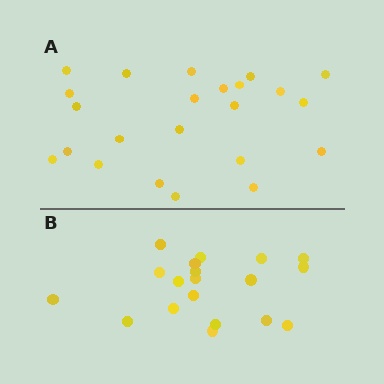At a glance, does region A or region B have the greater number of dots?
Region A (the top region) has more dots.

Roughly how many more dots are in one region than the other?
Region A has about 4 more dots than region B.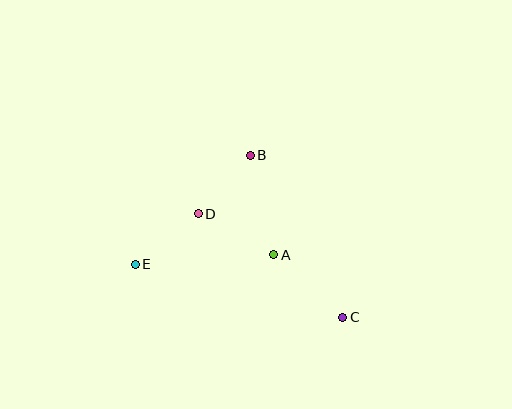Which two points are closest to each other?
Points B and D are closest to each other.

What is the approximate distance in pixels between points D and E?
The distance between D and E is approximately 81 pixels.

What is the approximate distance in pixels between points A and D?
The distance between A and D is approximately 86 pixels.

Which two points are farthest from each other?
Points C and E are farthest from each other.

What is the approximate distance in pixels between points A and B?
The distance between A and B is approximately 102 pixels.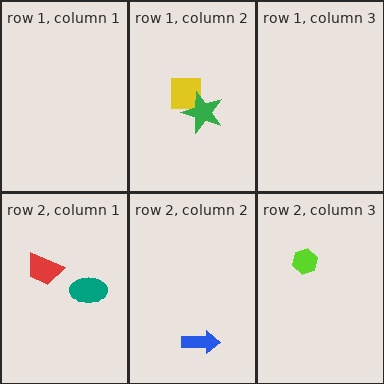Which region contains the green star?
The row 1, column 2 region.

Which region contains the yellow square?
The row 1, column 2 region.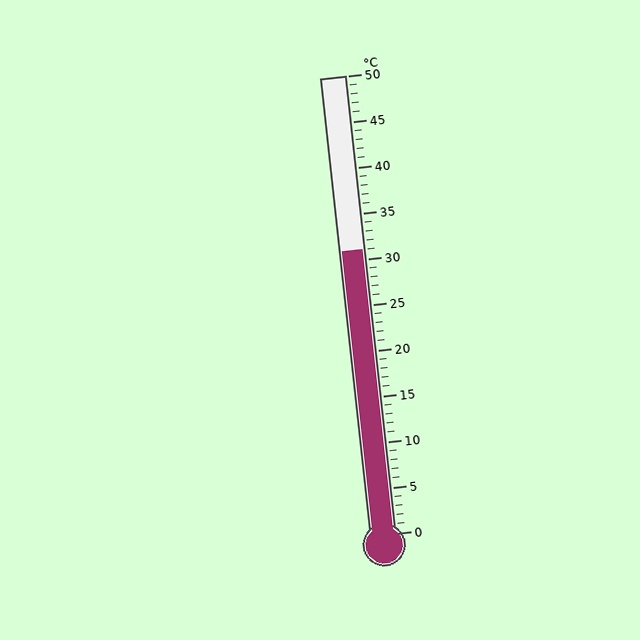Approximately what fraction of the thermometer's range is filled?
The thermometer is filled to approximately 60% of its range.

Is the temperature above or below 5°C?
The temperature is above 5°C.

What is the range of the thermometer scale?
The thermometer scale ranges from 0°C to 50°C.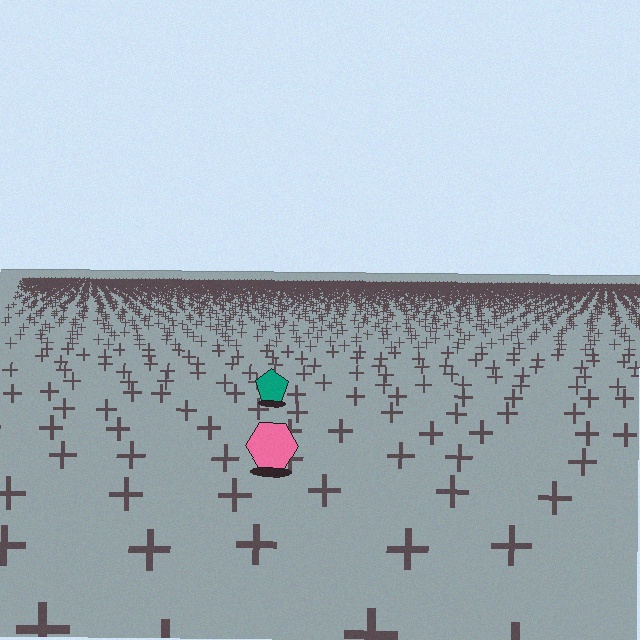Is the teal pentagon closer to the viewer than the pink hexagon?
No. The pink hexagon is closer — you can tell from the texture gradient: the ground texture is coarser near it.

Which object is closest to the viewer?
The pink hexagon is closest. The texture marks near it are larger and more spread out.